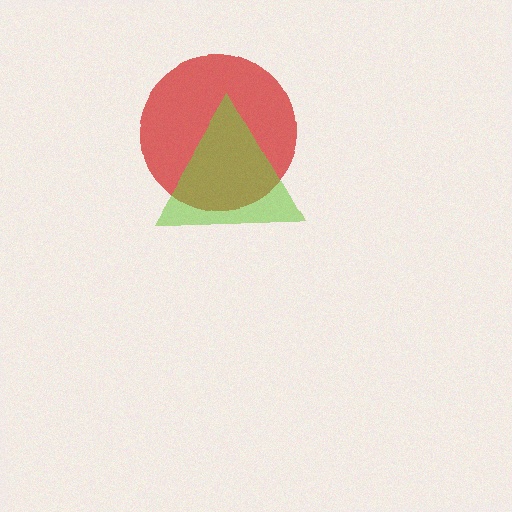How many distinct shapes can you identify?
There are 2 distinct shapes: a red circle, a lime triangle.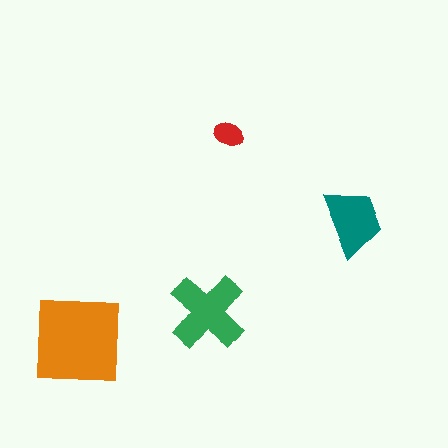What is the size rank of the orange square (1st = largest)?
1st.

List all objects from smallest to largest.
The red ellipse, the teal trapezoid, the green cross, the orange square.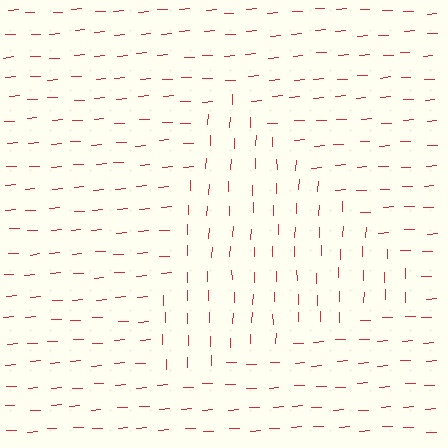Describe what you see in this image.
The image is filled with small red line segments. A triangle region in the image has lines oriented differently from the surrounding lines, creating a visible texture boundary.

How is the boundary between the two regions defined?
The boundary is defined purely by a change in line orientation (approximately 85 degrees difference). All lines are the same color and thickness.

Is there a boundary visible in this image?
Yes, there is a texture boundary formed by a change in line orientation.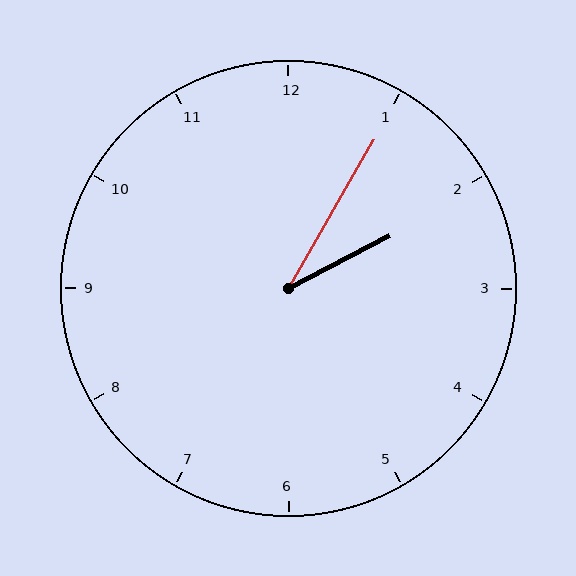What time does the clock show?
2:05.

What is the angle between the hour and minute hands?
Approximately 32 degrees.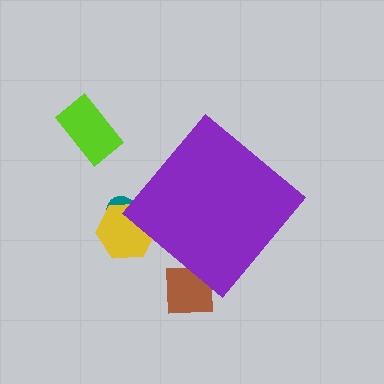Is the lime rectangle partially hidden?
No, the lime rectangle is fully visible.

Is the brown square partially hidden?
Yes, the brown square is partially hidden behind the purple diamond.